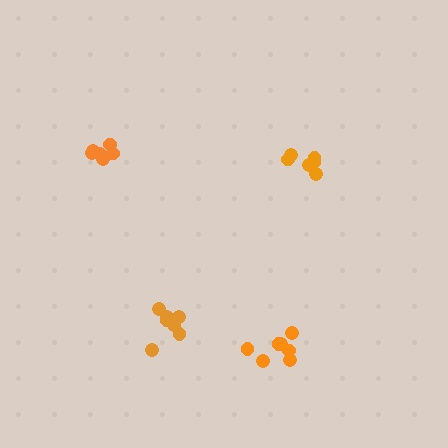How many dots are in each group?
Group 1: 7 dots, Group 2: 6 dots, Group 3: 7 dots, Group 4: 6 dots (26 total).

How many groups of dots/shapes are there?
There are 4 groups.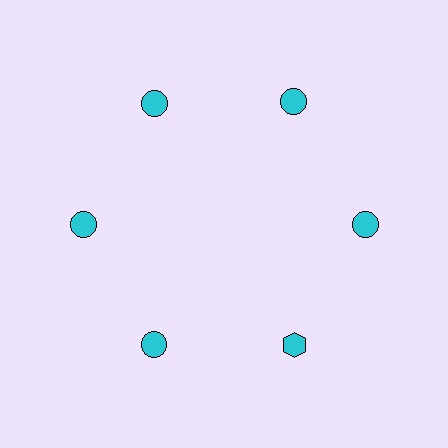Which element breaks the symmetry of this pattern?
The cyan hexagon at roughly the 5 o'clock position breaks the symmetry. All other shapes are cyan circles.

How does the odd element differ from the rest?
It has a different shape: hexagon instead of circle.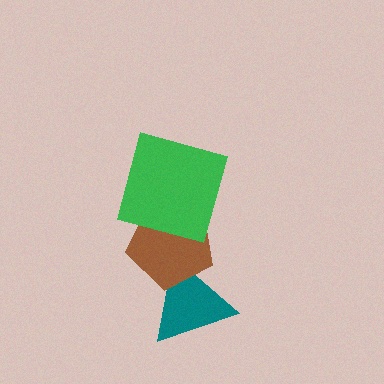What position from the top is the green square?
The green square is 1st from the top.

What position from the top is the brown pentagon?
The brown pentagon is 2nd from the top.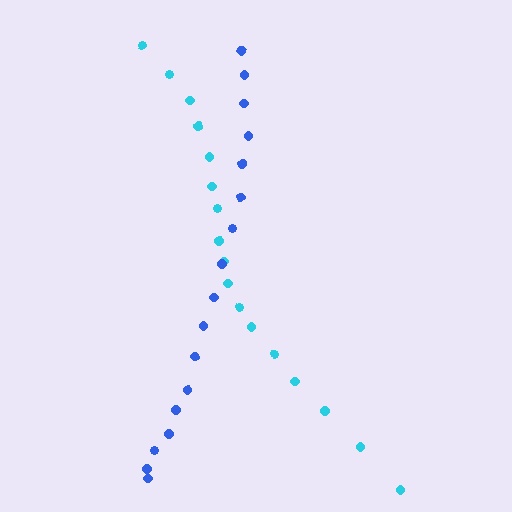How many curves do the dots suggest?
There are 2 distinct paths.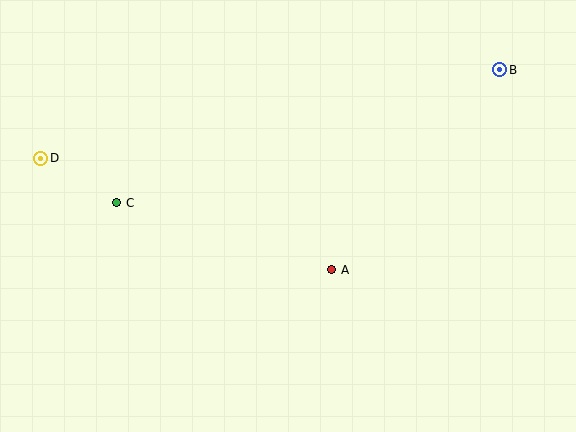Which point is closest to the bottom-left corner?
Point C is closest to the bottom-left corner.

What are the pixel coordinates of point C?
Point C is at (117, 203).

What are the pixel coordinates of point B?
Point B is at (500, 70).